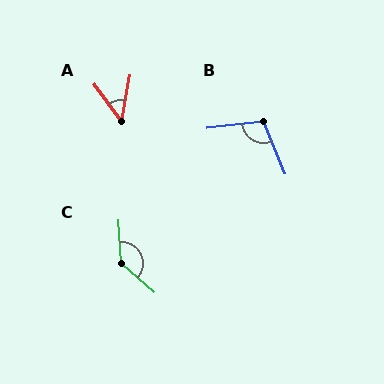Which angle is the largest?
C, at approximately 134 degrees.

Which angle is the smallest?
A, at approximately 46 degrees.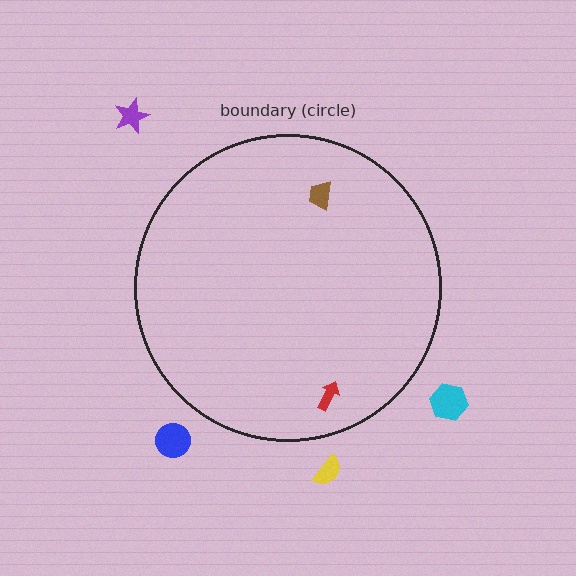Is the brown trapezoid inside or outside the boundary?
Inside.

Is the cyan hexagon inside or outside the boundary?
Outside.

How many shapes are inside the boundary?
2 inside, 4 outside.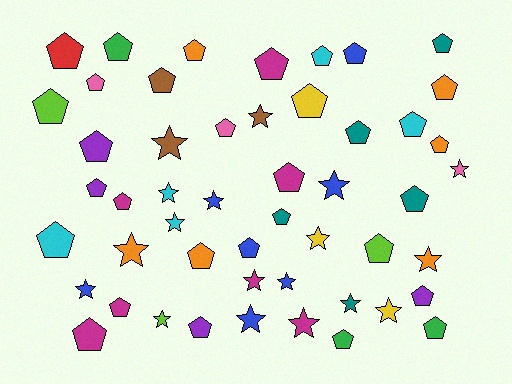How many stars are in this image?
There are 18 stars.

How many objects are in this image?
There are 50 objects.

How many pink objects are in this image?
There are 3 pink objects.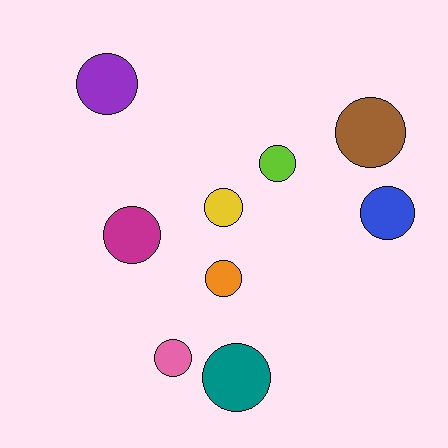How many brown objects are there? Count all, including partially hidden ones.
There is 1 brown object.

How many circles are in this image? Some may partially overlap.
There are 9 circles.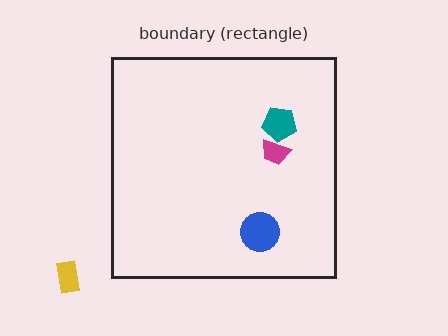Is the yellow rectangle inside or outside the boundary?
Outside.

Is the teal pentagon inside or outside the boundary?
Inside.